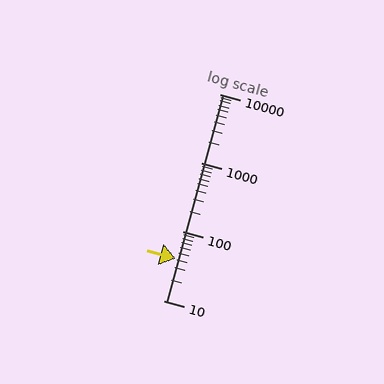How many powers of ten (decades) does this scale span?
The scale spans 3 decades, from 10 to 10000.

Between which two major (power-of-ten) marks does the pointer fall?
The pointer is between 10 and 100.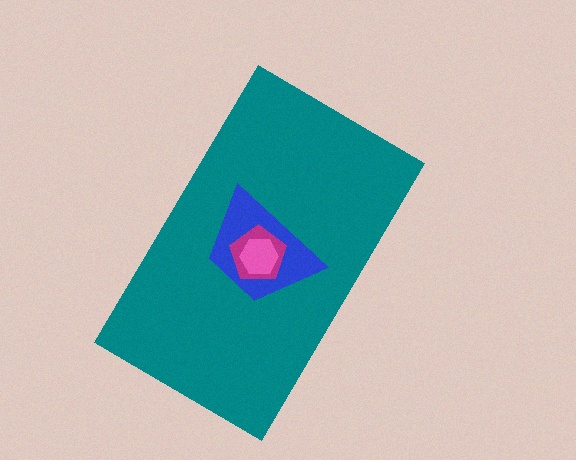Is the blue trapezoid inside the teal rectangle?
Yes.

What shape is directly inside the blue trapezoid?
The magenta pentagon.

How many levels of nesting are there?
4.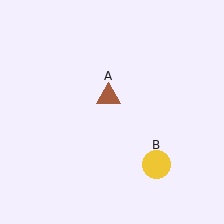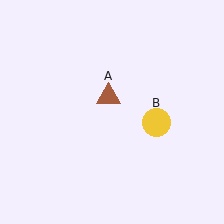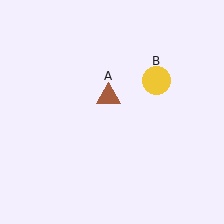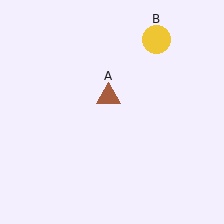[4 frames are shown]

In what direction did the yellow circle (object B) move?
The yellow circle (object B) moved up.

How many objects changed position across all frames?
1 object changed position: yellow circle (object B).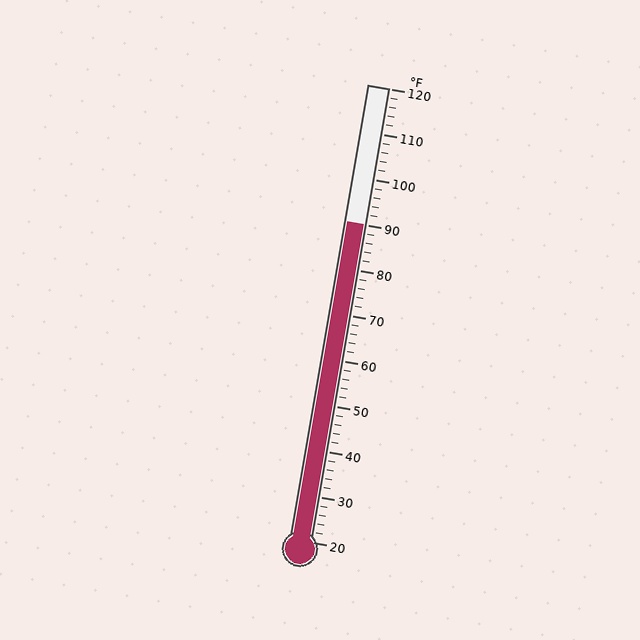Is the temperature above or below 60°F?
The temperature is above 60°F.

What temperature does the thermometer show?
The thermometer shows approximately 90°F.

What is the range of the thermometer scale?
The thermometer scale ranges from 20°F to 120°F.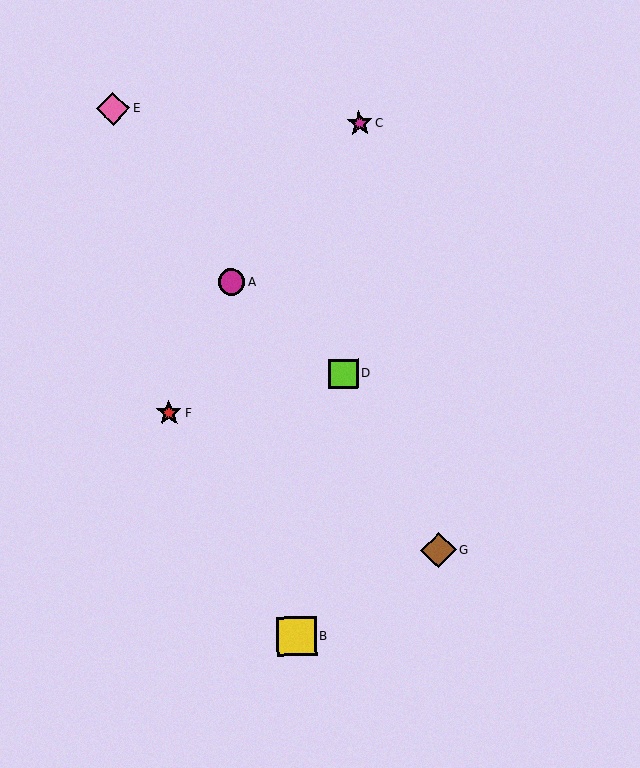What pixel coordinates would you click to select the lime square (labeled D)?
Click at (343, 374) to select the lime square D.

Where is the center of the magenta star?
The center of the magenta star is at (359, 123).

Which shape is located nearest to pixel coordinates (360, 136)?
The magenta star (labeled C) at (359, 123) is nearest to that location.